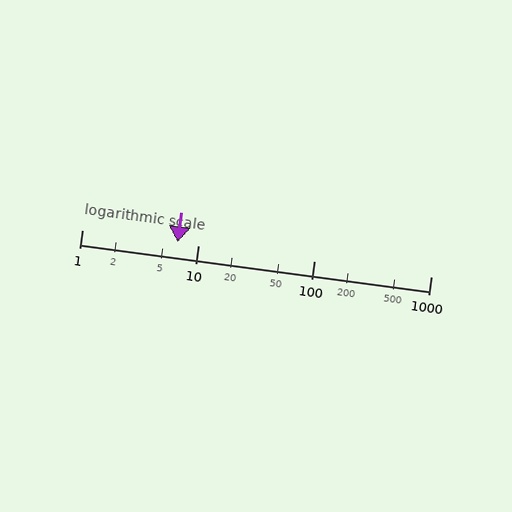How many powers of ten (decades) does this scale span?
The scale spans 3 decades, from 1 to 1000.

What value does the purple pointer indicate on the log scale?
The pointer indicates approximately 6.7.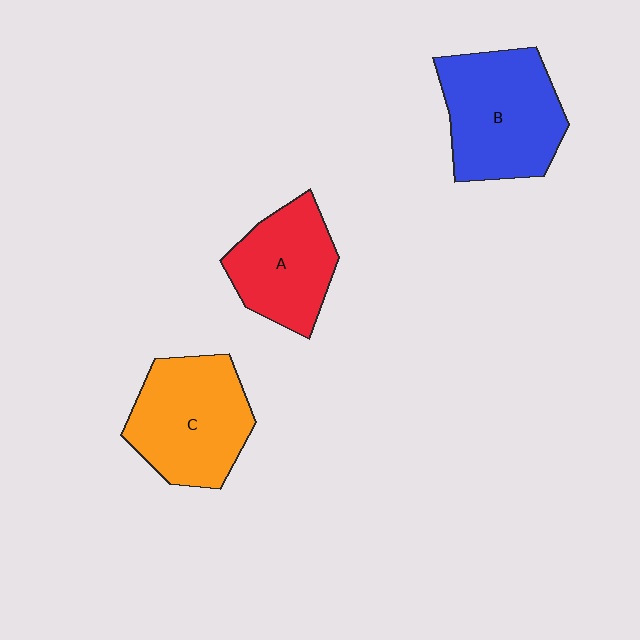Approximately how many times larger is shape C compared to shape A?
Approximately 1.3 times.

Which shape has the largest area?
Shape B (blue).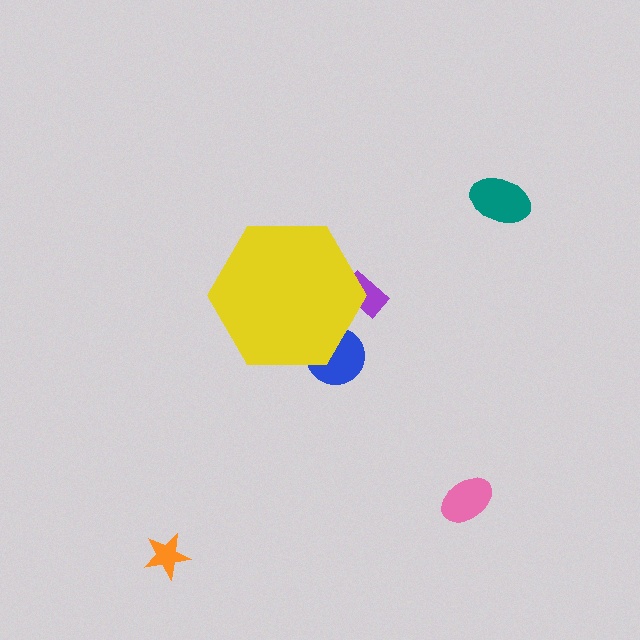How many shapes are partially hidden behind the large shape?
2 shapes are partially hidden.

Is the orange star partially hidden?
No, the orange star is fully visible.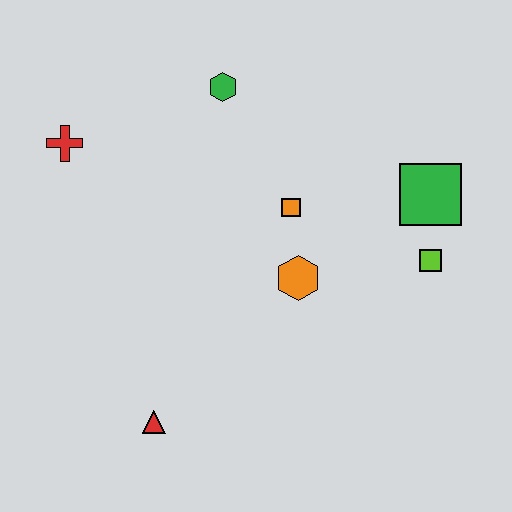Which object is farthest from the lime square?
The red cross is farthest from the lime square.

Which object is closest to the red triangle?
The orange hexagon is closest to the red triangle.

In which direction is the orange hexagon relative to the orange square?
The orange hexagon is below the orange square.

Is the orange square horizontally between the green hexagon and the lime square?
Yes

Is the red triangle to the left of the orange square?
Yes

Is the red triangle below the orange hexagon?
Yes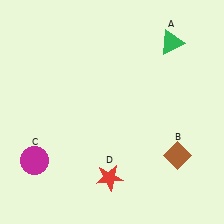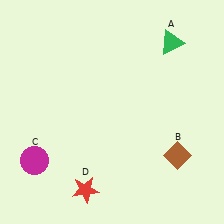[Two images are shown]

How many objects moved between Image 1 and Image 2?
1 object moved between the two images.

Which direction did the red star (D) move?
The red star (D) moved left.